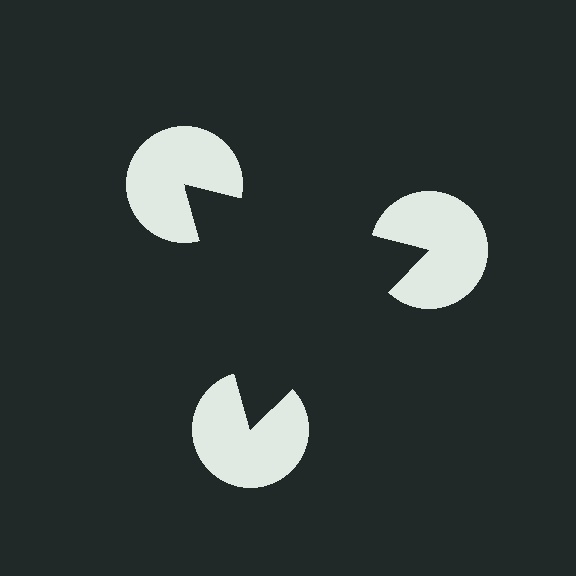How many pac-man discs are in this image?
There are 3 — one at each vertex of the illusory triangle.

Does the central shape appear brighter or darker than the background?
It typically appears slightly darker than the background, even though no actual brightness change is drawn.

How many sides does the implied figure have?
3 sides.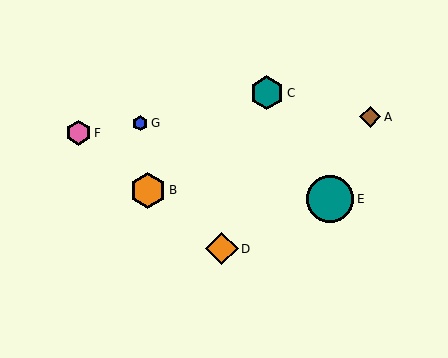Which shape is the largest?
The teal circle (labeled E) is the largest.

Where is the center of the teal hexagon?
The center of the teal hexagon is at (267, 93).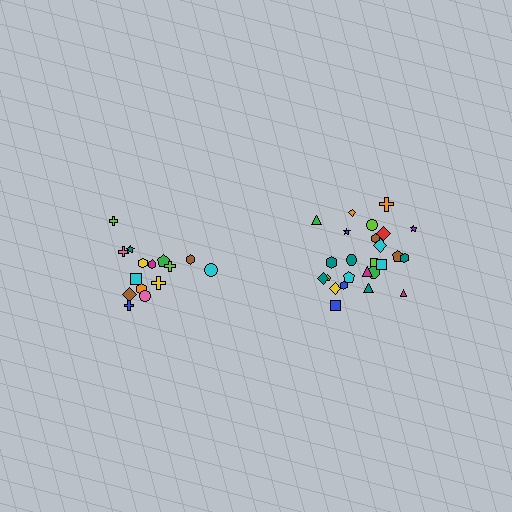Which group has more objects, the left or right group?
The right group.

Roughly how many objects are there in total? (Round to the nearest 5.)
Roughly 40 objects in total.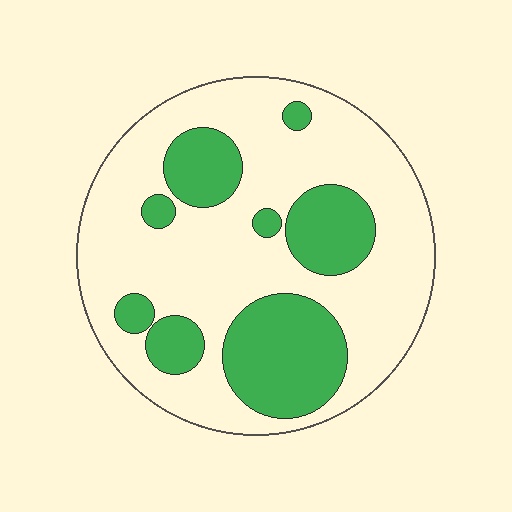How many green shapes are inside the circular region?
8.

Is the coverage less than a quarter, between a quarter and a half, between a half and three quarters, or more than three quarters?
Between a quarter and a half.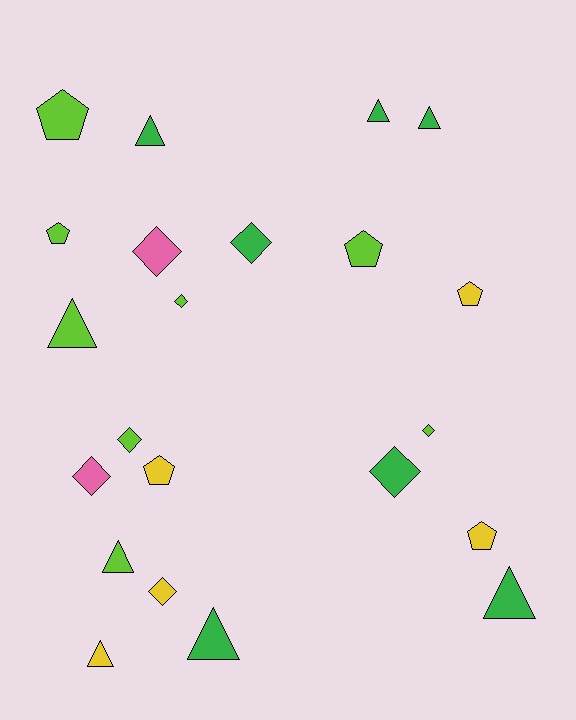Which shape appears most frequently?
Diamond, with 8 objects.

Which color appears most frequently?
Lime, with 8 objects.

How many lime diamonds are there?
There are 3 lime diamonds.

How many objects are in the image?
There are 22 objects.